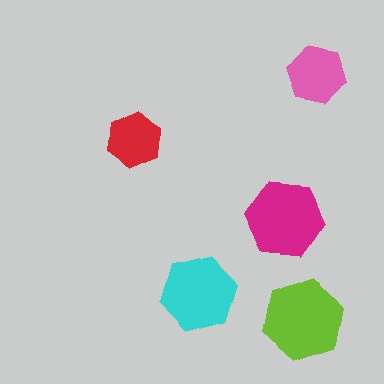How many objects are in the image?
There are 5 objects in the image.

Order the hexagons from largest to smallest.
the lime one, the magenta one, the cyan one, the pink one, the red one.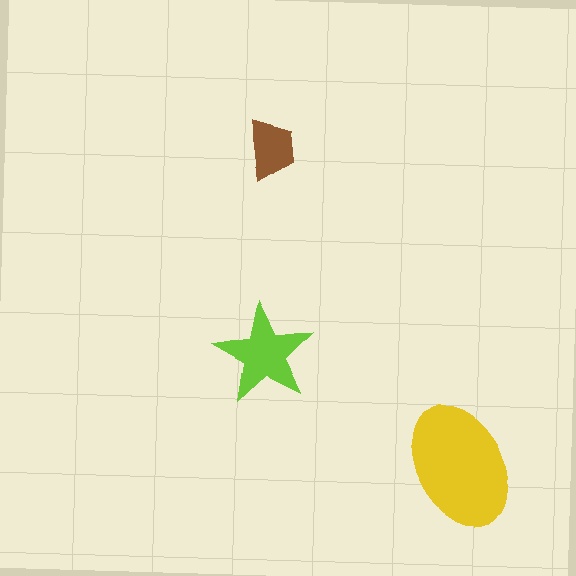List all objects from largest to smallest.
The yellow ellipse, the lime star, the brown trapezoid.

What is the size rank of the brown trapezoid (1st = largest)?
3rd.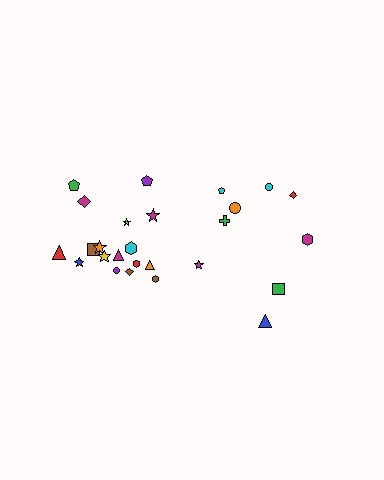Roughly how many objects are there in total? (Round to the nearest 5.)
Roughly 25 objects in total.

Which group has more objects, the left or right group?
The left group.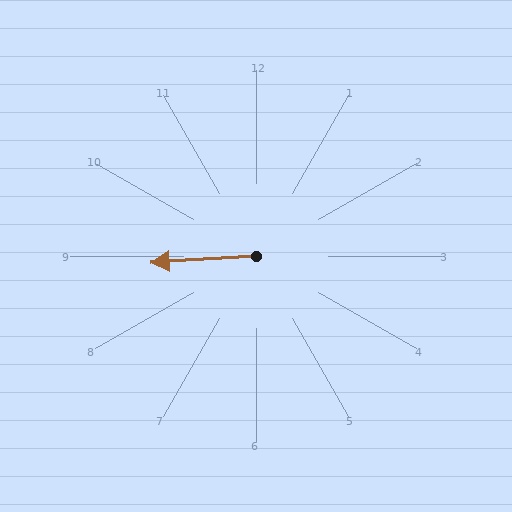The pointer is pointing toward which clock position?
Roughly 9 o'clock.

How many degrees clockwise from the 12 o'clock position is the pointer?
Approximately 267 degrees.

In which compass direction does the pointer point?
West.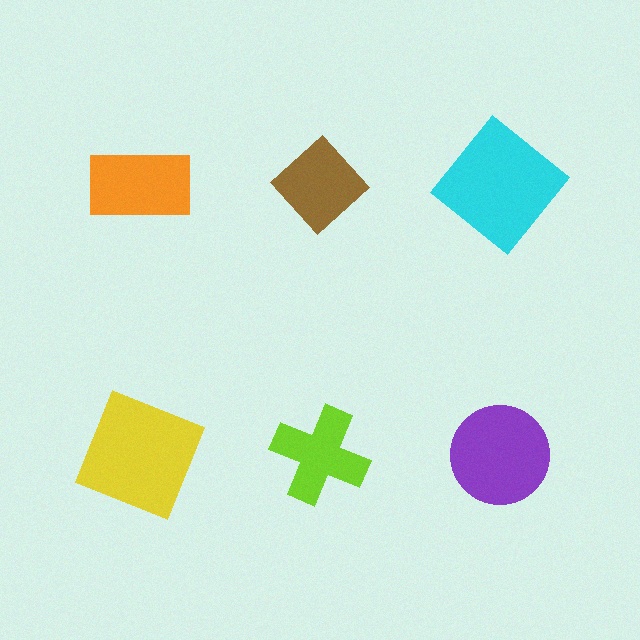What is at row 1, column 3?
A cyan diamond.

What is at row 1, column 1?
An orange rectangle.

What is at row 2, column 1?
A yellow square.